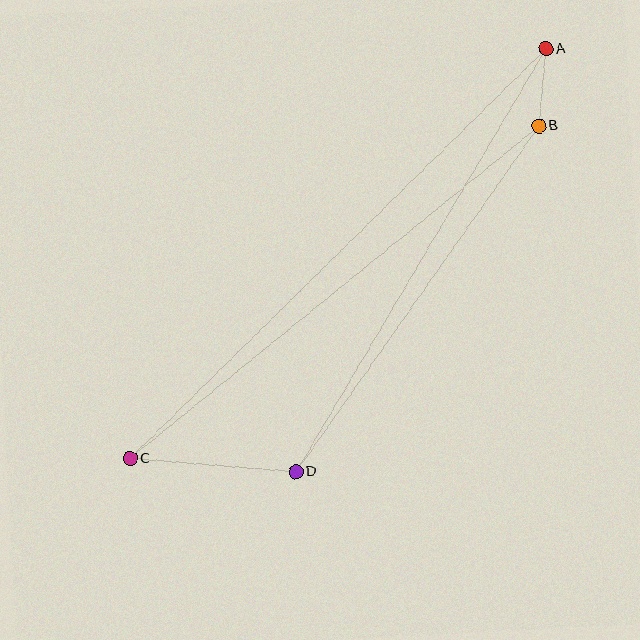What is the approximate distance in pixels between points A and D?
The distance between A and D is approximately 491 pixels.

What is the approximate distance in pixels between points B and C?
The distance between B and C is approximately 527 pixels.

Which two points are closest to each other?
Points A and B are closest to each other.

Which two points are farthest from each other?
Points A and C are farthest from each other.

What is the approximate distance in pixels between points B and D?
The distance between B and D is approximately 422 pixels.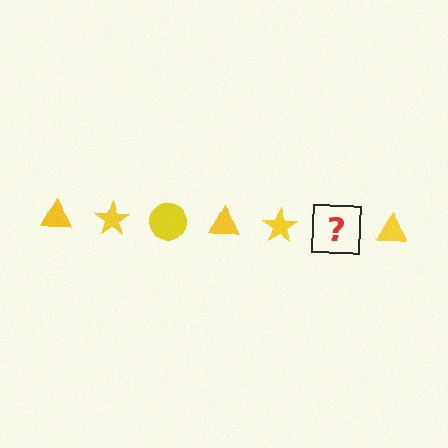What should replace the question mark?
The question mark should be replaced with a yellow circle.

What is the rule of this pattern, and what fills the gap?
The rule is that the pattern cycles through triangle, star, circle shapes in yellow. The gap should be filled with a yellow circle.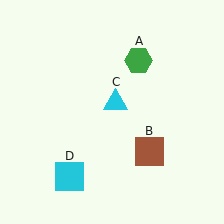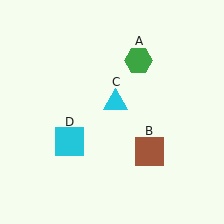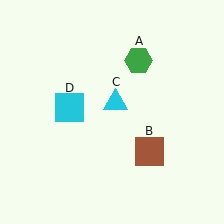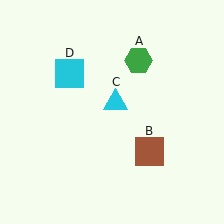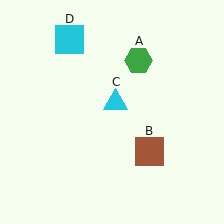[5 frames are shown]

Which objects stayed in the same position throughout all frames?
Green hexagon (object A) and brown square (object B) and cyan triangle (object C) remained stationary.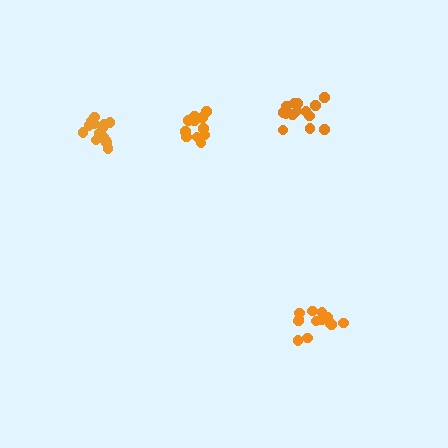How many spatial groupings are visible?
There are 4 spatial groupings.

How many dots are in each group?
Group 1: 13 dots, Group 2: 13 dots, Group 3: 15 dots, Group 4: 14 dots (55 total).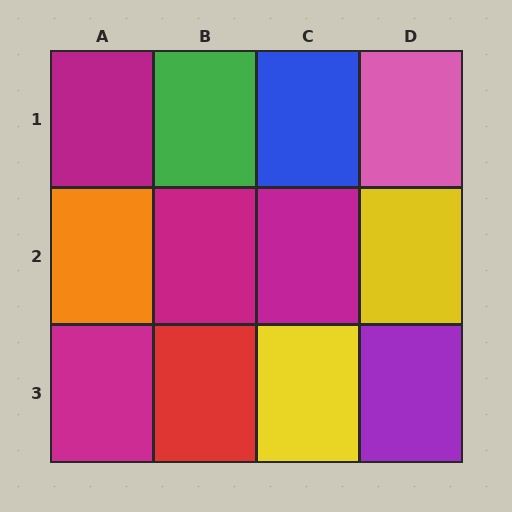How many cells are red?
1 cell is red.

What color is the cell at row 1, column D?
Pink.